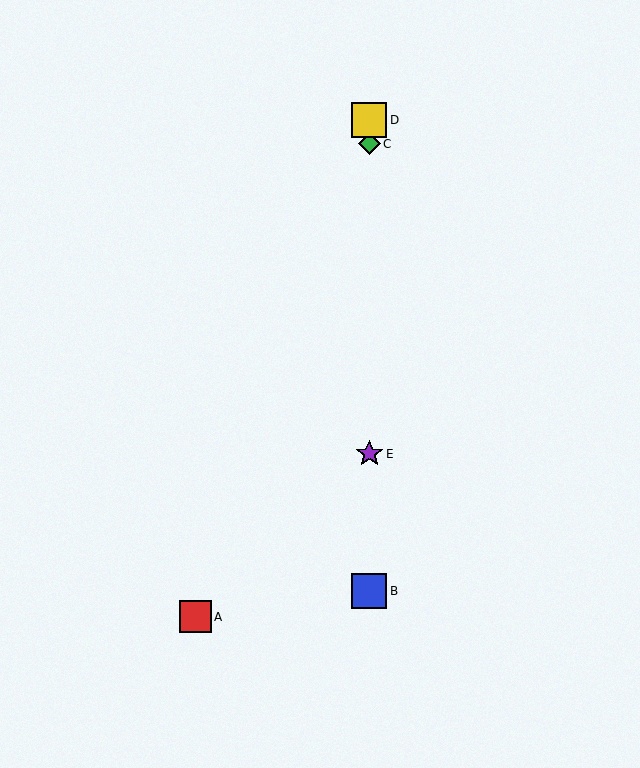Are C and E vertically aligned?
Yes, both are at x≈369.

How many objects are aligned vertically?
4 objects (B, C, D, E) are aligned vertically.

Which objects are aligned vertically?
Objects B, C, D, E are aligned vertically.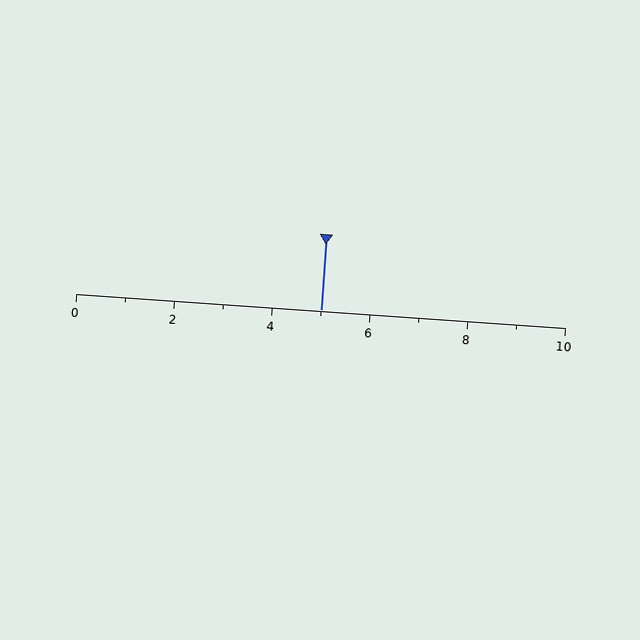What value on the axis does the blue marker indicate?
The marker indicates approximately 5.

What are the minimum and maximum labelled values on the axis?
The axis runs from 0 to 10.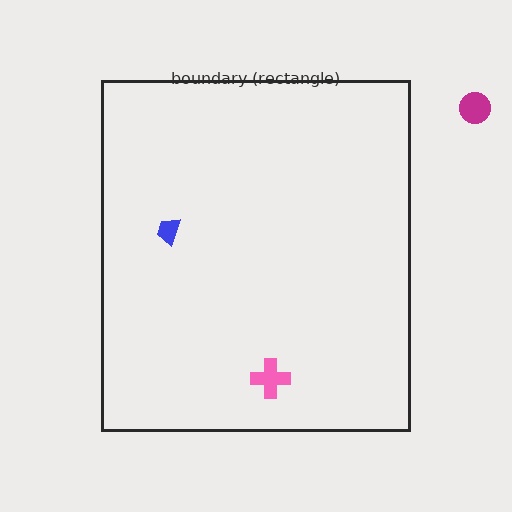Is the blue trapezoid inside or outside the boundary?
Inside.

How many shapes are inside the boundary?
2 inside, 1 outside.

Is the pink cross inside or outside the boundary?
Inside.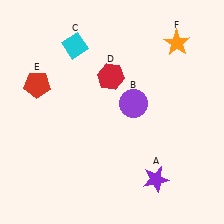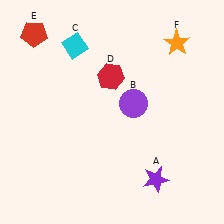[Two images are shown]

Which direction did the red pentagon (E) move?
The red pentagon (E) moved up.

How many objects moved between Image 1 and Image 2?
1 object moved between the two images.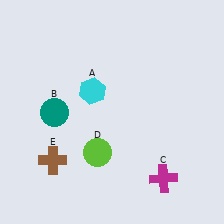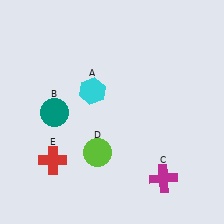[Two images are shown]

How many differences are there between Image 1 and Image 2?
There is 1 difference between the two images.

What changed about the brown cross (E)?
In Image 1, E is brown. In Image 2, it changed to red.